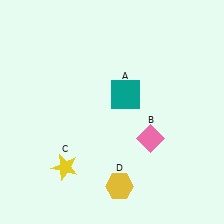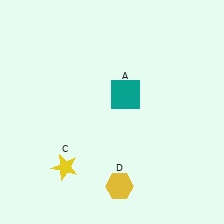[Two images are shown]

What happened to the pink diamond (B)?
The pink diamond (B) was removed in Image 2. It was in the bottom-right area of Image 1.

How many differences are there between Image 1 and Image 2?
There is 1 difference between the two images.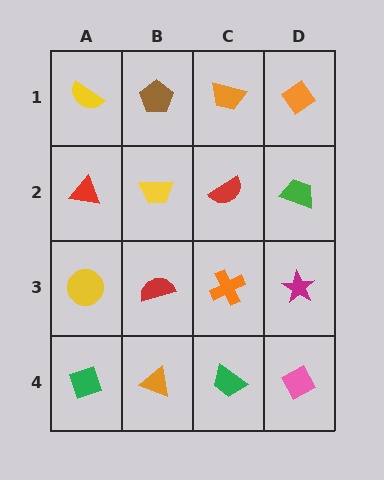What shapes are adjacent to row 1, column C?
A red semicircle (row 2, column C), a brown pentagon (row 1, column B), an orange diamond (row 1, column D).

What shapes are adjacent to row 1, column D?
A green trapezoid (row 2, column D), an orange trapezoid (row 1, column C).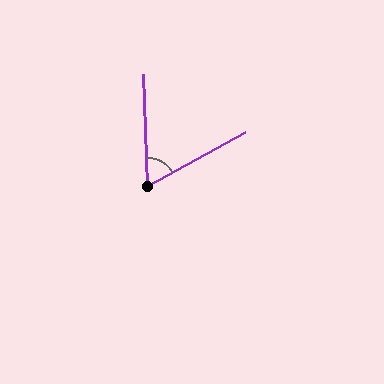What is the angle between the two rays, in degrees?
Approximately 64 degrees.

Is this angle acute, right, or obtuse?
It is acute.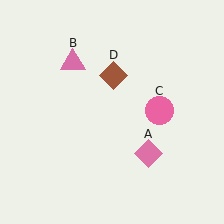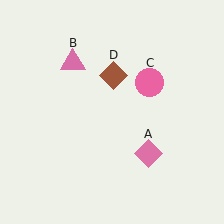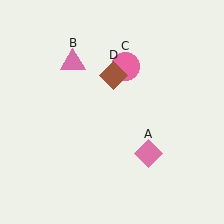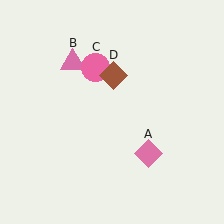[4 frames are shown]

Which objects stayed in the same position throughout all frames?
Pink diamond (object A) and pink triangle (object B) and brown diamond (object D) remained stationary.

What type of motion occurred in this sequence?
The pink circle (object C) rotated counterclockwise around the center of the scene.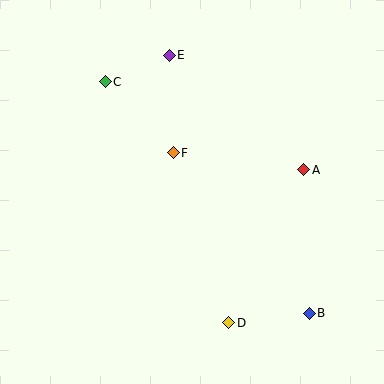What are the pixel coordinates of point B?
Point B is at (309, 313).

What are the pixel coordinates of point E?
Point E is at (169, 56).